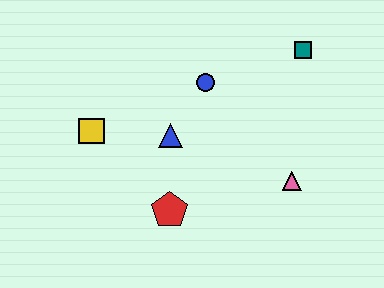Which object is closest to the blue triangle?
The blue circle is closest to the blue triangle.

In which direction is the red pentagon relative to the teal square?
The red pentagon is below the teal square.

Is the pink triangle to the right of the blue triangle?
Yes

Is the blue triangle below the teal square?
Yes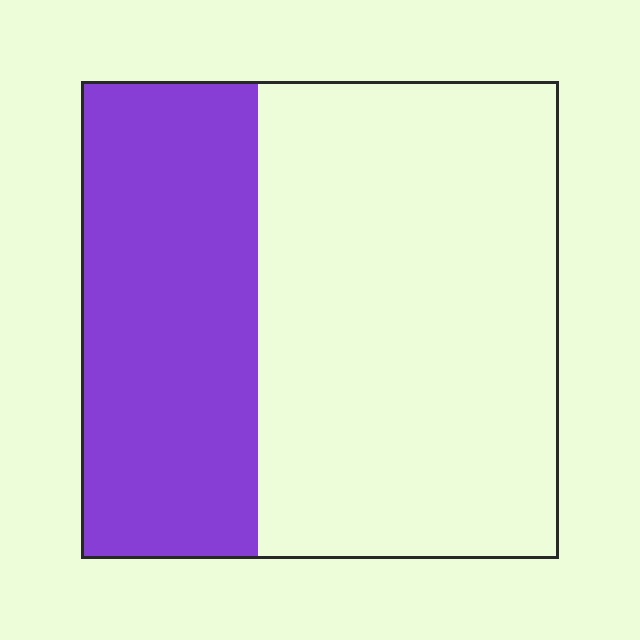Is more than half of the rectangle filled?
No.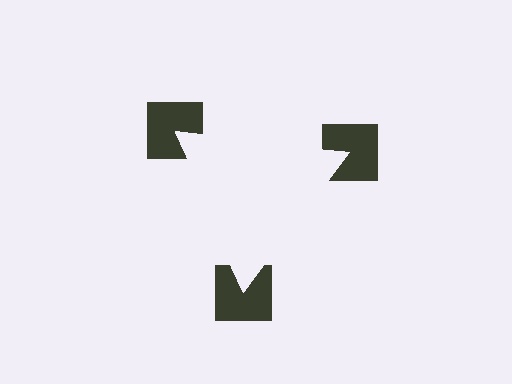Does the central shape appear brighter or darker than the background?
It typically appears slightly brighter than the background, even though no actual brightness change is drawn.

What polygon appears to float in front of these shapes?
An illusory triangle — its edges are inferred from the aligned wedge cuts in the notched squares, not physically drawn.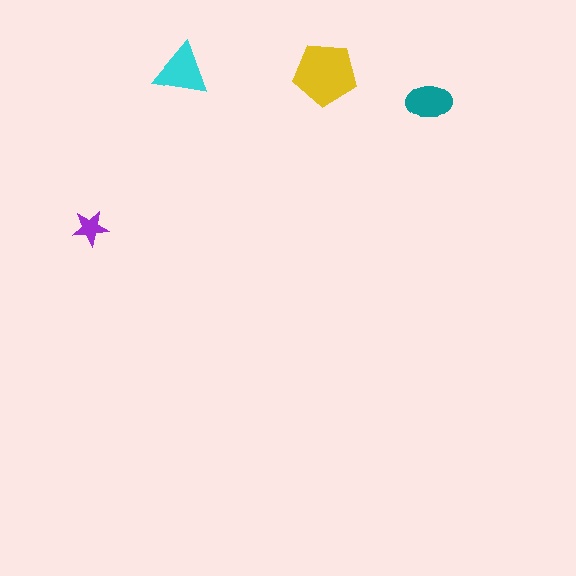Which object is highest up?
The cyan triangle is topmost.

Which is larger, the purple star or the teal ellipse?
The teal ellipse.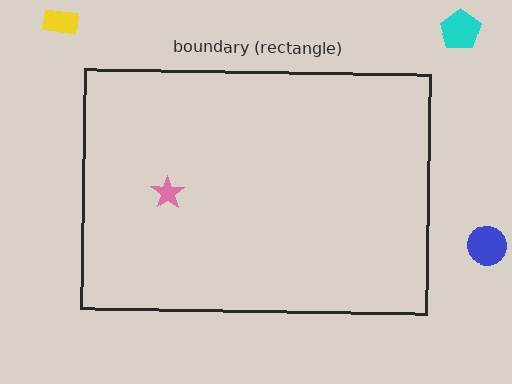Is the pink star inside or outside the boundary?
Inside.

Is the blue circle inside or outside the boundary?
Outside.